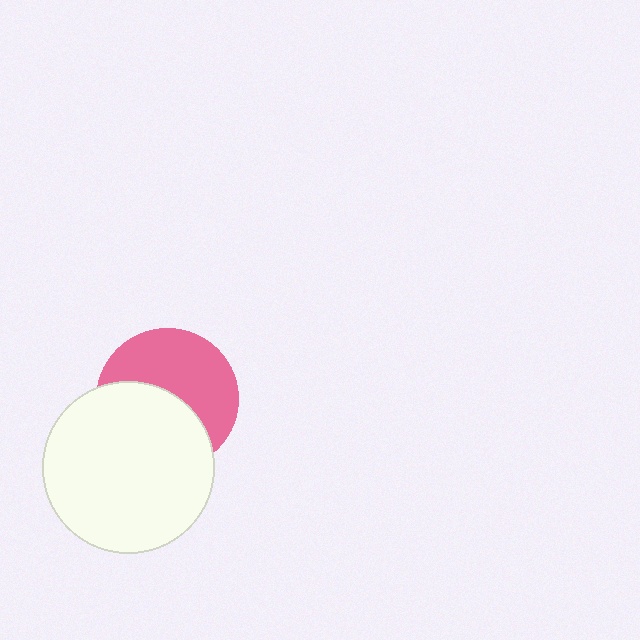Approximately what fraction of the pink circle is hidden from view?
Roughly 47% of the pink circle is hidden behind the white circle.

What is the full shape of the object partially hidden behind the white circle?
The partially hidden object is a pink circle.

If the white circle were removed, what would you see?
You would see the complete pink circle.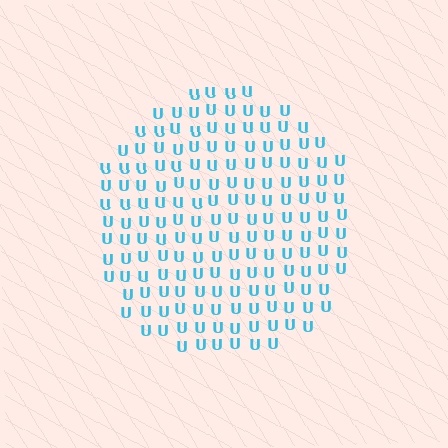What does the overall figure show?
The overall figure shows a circle.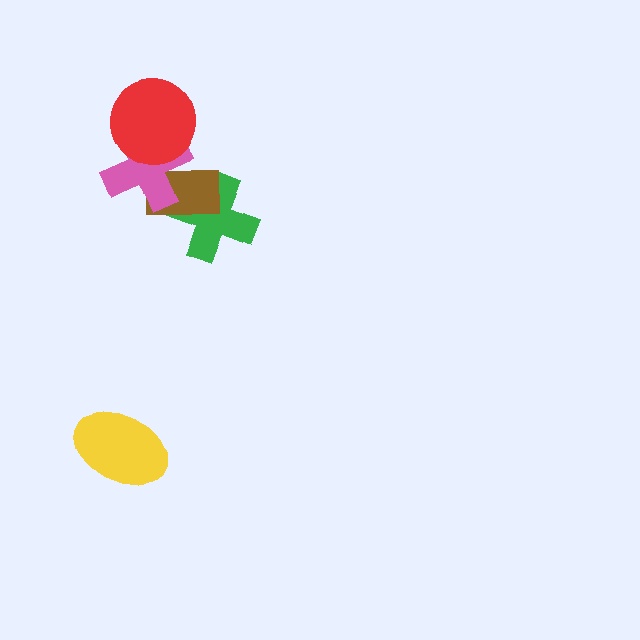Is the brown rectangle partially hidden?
Yes, it is partially covered by another shape.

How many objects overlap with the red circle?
1 object overlaps with the red circle.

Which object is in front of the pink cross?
The red circle is in front of the pink cross.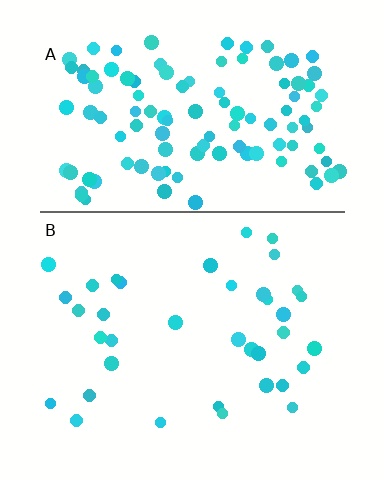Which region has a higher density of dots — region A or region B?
A (the top).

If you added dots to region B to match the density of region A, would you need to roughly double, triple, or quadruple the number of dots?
Approximately triple.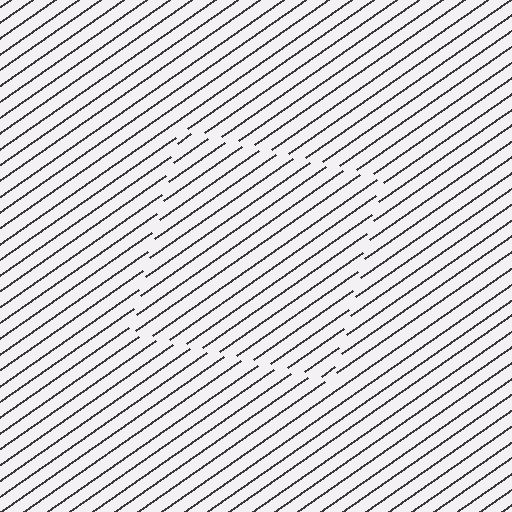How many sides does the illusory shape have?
4 sides — the line-ends trace a square.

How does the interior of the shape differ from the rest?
The interior of the shape contains the same grating, shifted by half a period — the contour is defined by the phase discontinuity where line-ends from the inner and outer gratings abut.